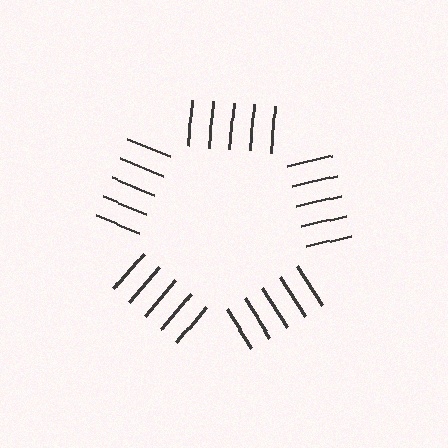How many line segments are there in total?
25 — 5 along each of the 5 edges.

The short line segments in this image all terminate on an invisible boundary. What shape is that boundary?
An illusory pentagon — the line segments terminate on its edges but no continuous stroke is drawn.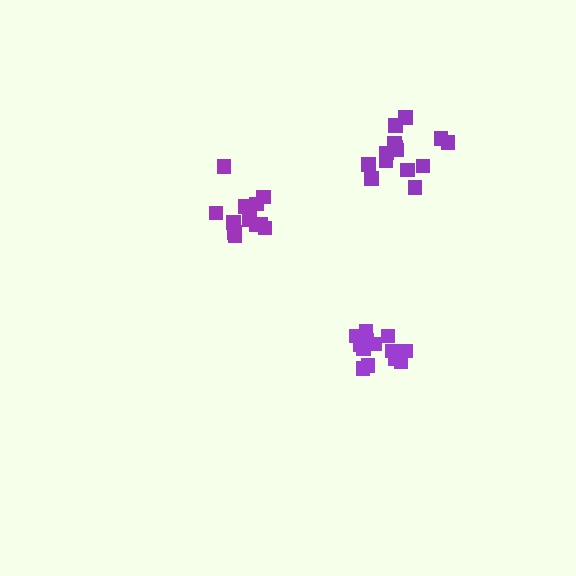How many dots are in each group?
Group 1: 14 dots, Group 2: 13 dots, Group 3: 14 dots (41 total).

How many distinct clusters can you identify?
There are 3 distinct clusters.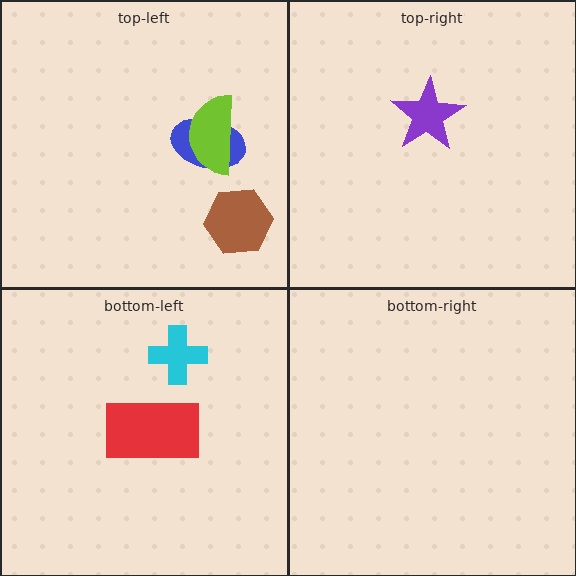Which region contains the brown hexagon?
The top-left region.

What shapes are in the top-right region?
The purple star.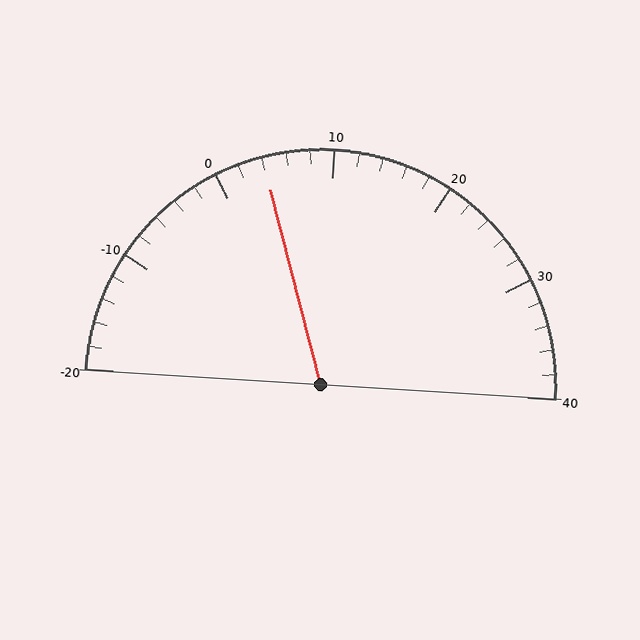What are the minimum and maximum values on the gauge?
The gauge ranges from -20 to 40.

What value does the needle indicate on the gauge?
The needle indicates approximately 4.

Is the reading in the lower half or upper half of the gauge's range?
The reading is in the lower half of the range (-20 to 40).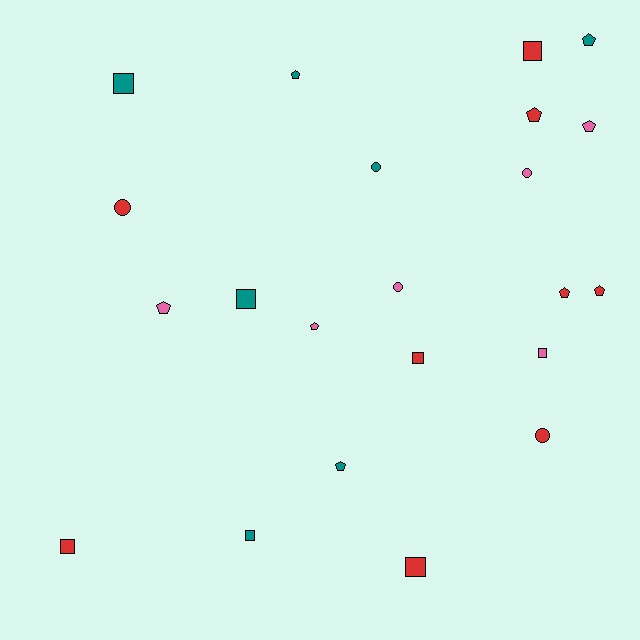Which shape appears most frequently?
Pentagon, with 9 objects.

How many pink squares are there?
There is 1 pink square.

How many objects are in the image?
There are 22 objects.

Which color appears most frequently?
Red, with 9 objects.